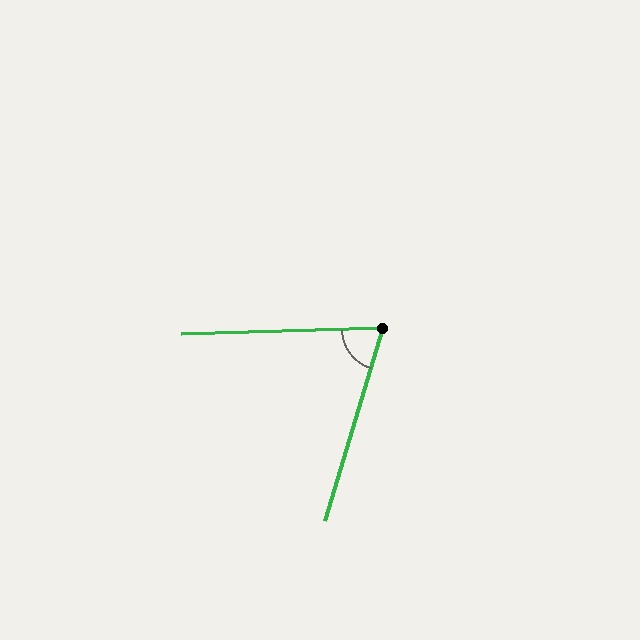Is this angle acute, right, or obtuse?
It is acute.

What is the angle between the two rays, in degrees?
Approximately 72 degrees.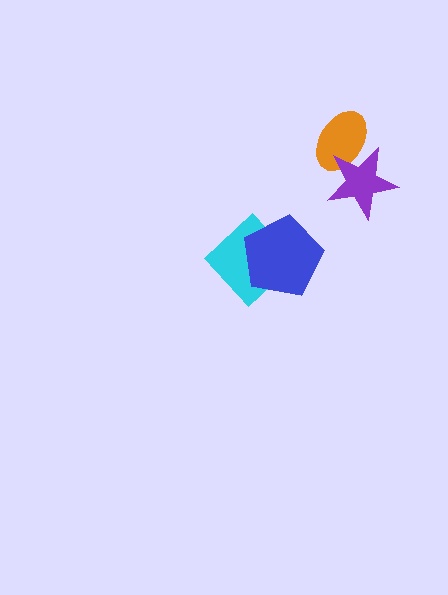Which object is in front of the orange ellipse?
The purple star is in front of the orange ellipse.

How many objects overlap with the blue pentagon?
1 object overlaps with the blue pentagon.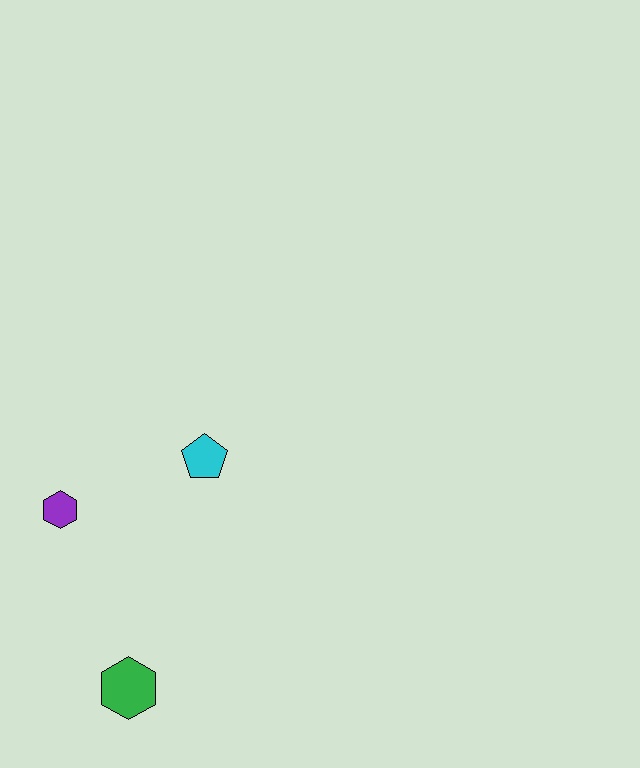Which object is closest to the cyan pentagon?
The purple hexagon is closest to the cyan pentagon.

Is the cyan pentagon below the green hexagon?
No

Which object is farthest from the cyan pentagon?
The green hexagon is farthest from the cyan pentagon.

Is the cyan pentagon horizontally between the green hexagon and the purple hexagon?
No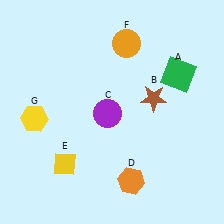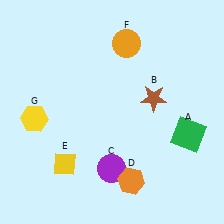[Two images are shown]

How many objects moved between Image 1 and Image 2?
2 objects moved between the two images.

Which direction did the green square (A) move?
The green square (A) moved down.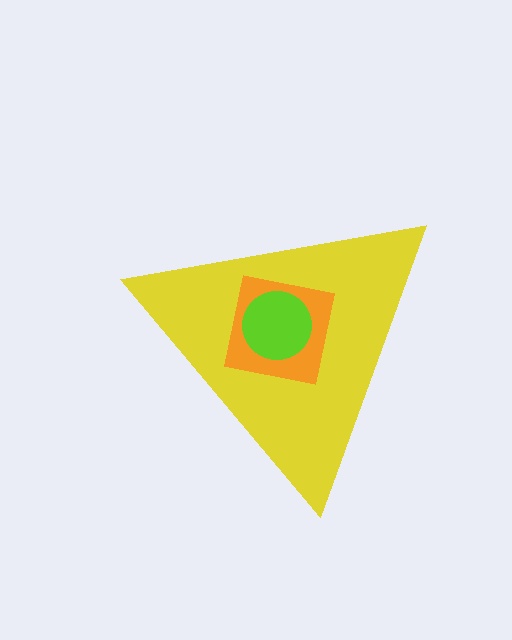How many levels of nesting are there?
3.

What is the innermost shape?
The lime circle.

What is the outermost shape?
The yellow triangle.